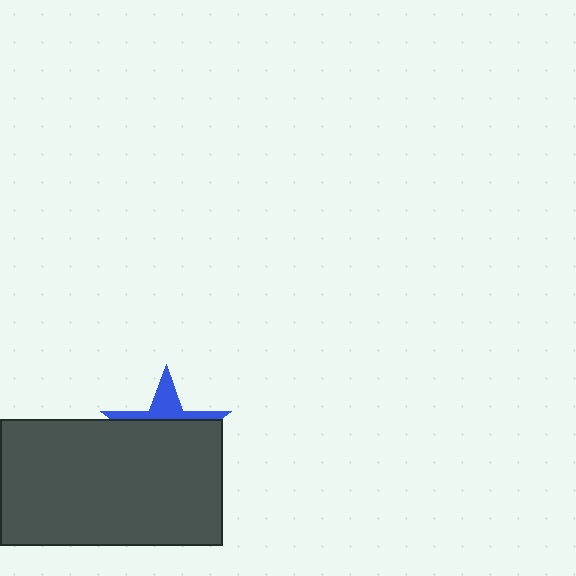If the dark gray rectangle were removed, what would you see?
You would see the complete blue star.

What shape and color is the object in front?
The object in front is a dark gray rectangle.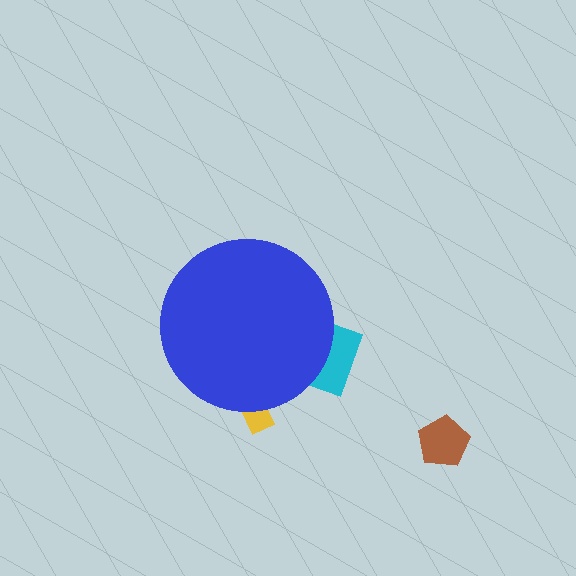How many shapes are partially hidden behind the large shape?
2 shapes are partially hidden.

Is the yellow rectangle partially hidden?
Yes, the yellow rectangle is partially hidden behind the blue circle.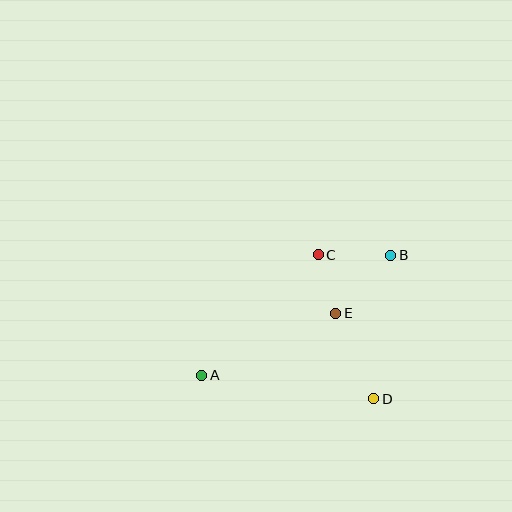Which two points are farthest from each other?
Points A and B are farthest from each other.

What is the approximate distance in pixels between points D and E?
The distance between D and E is approximately 94 pixels.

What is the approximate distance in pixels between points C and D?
The distance between C and D is approximately 155 pixels.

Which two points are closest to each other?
Points C and E are closest to each other.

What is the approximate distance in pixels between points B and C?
The distance between B and C is approximately 72 pixels.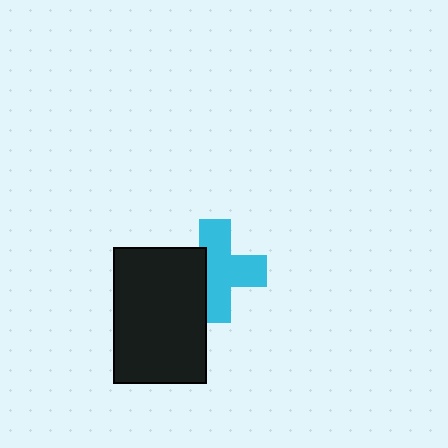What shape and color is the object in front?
The object in front is a black rectangle.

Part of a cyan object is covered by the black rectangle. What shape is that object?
It is a cross.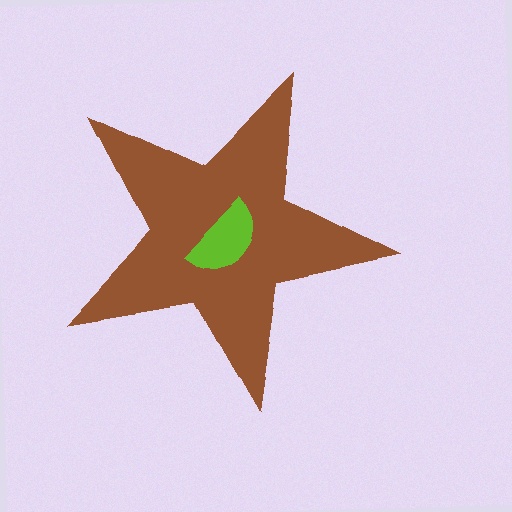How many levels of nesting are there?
2.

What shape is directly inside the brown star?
The lime semicircle.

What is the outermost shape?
The brown star.